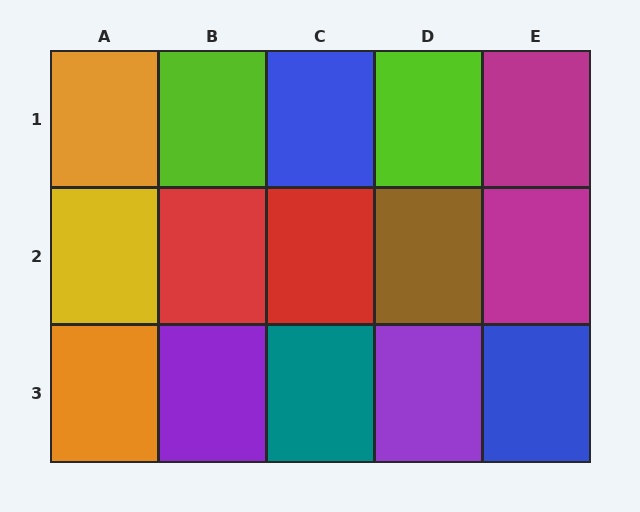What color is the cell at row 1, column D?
Lime.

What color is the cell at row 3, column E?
Blue.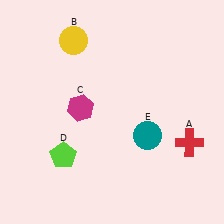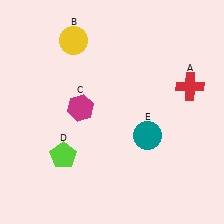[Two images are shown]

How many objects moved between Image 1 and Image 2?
1 object moved between the two images.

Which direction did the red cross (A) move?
The red cross (A) moved up.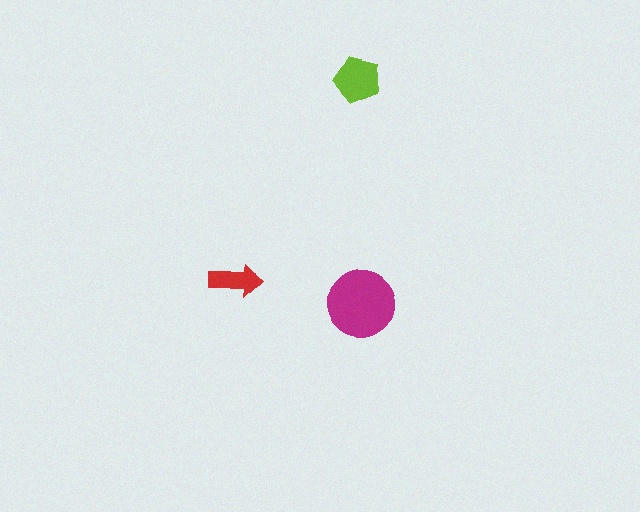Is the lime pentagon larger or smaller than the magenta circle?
Smaller.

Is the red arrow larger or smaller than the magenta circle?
Smaller.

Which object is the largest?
The magenta circle.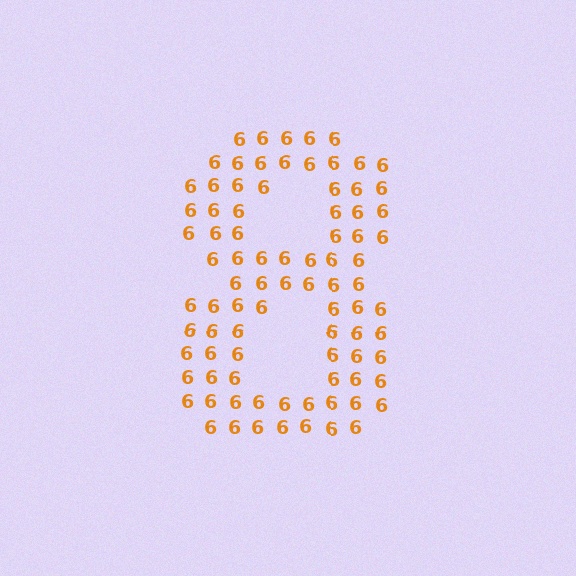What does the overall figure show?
The overall figure shows the digit 8.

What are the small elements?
The small elements are digit 6's.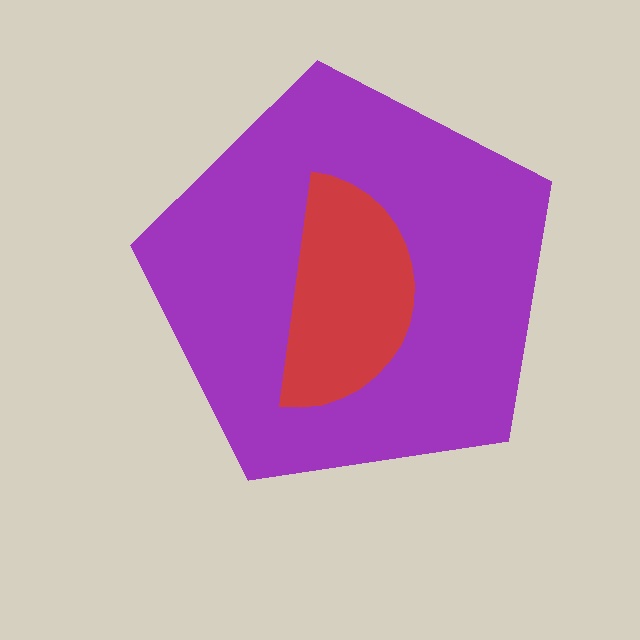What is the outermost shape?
The purple pentagon.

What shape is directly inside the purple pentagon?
The red semicircle.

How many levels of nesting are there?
2.